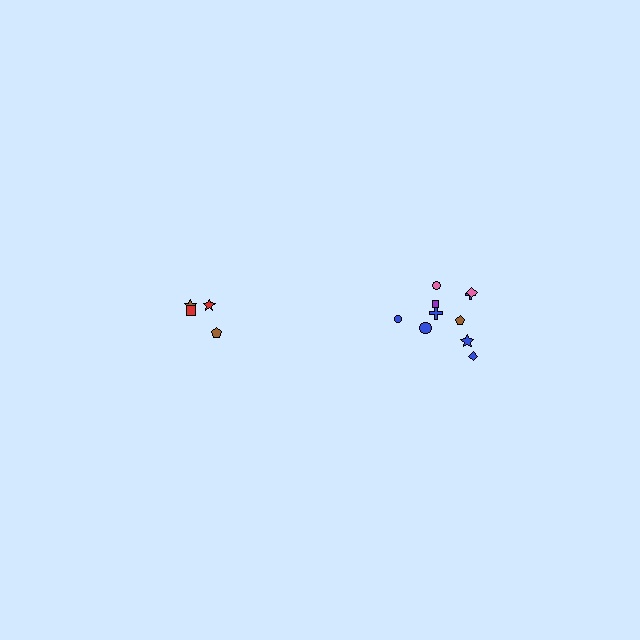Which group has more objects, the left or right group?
The right group.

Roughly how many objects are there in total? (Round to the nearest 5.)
Roughly 15 objects in total.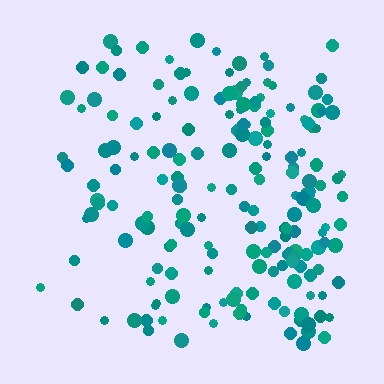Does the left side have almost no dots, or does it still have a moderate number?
Still a moderate number, just noticeably fewer than the right.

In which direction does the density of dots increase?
From left to right, with the right side densest.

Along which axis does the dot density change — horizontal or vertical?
Horizontal.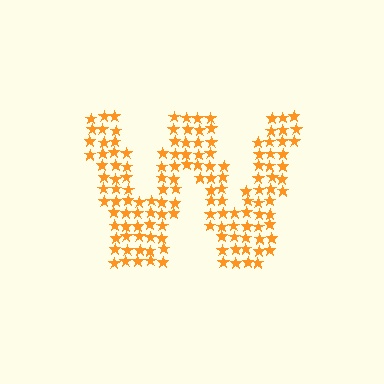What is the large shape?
The large shape is the letter W.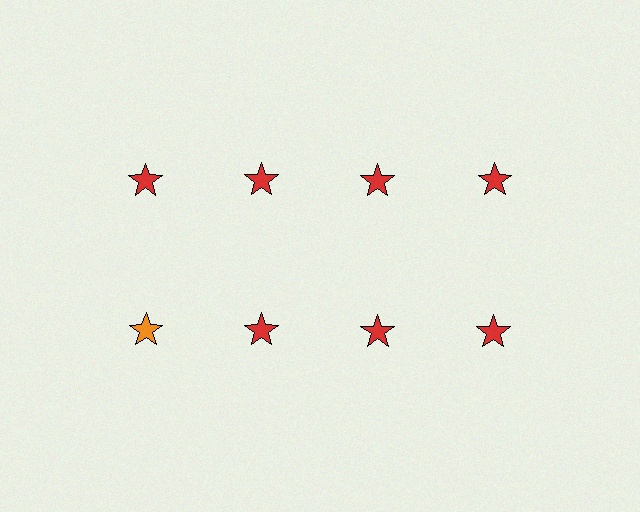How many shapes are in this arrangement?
There are 8 shapes arranged in a grid pattern.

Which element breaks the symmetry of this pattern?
The orange star in the second row, leftmost column breaks the symmetry. All other shapes are red stars.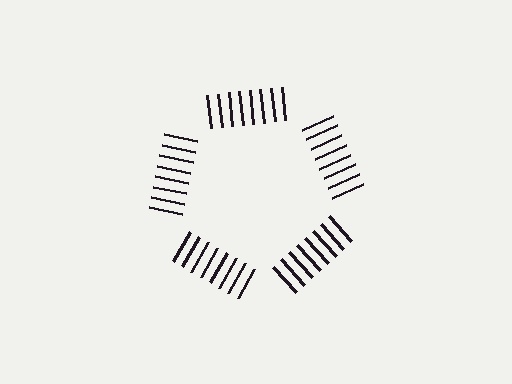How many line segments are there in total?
40 — 8 along each of the 5 edges.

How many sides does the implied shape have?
5 sides — the line-ends trace a pentagon.